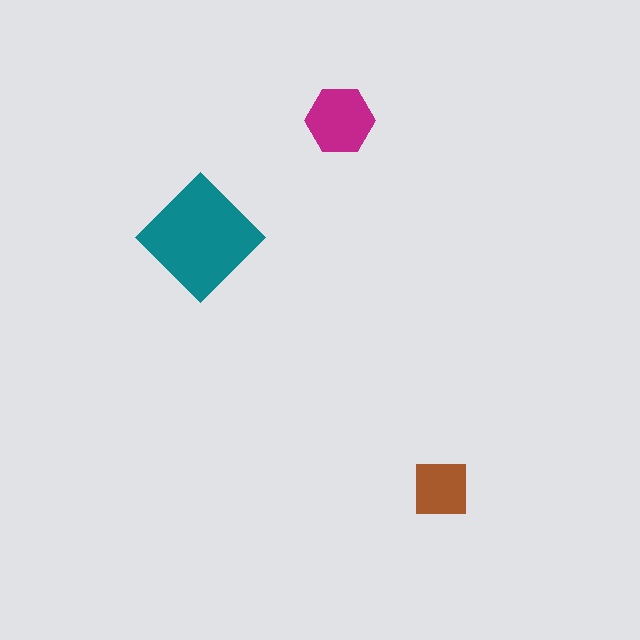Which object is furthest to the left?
The teal diamond is leftmost.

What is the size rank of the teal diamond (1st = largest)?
1st.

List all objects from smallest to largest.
The brown square, the magenta hexagon, the teal diamond.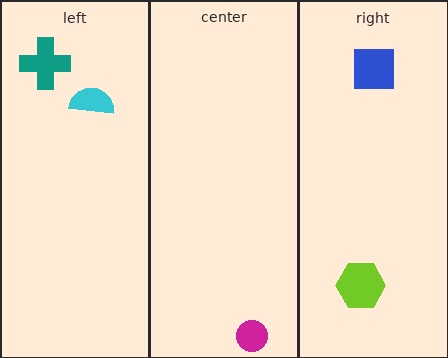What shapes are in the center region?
The magenta circle.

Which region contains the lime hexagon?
The right region.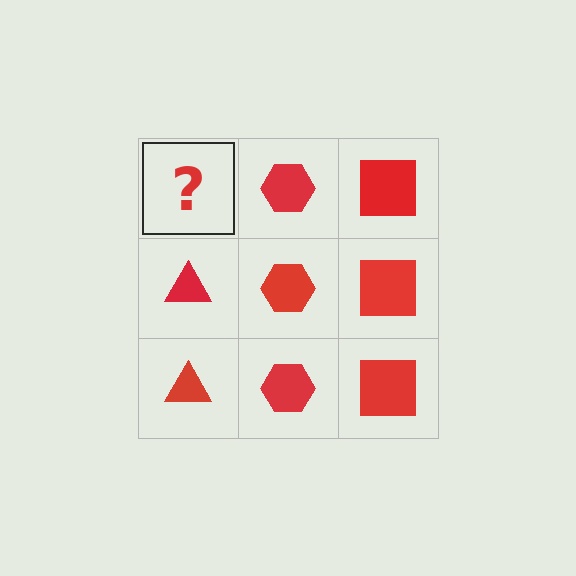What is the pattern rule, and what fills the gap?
The rule is that each column has a consistent shape. The gap should be filled with a red triangle.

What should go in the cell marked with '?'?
The missing cell should contain a red triangle.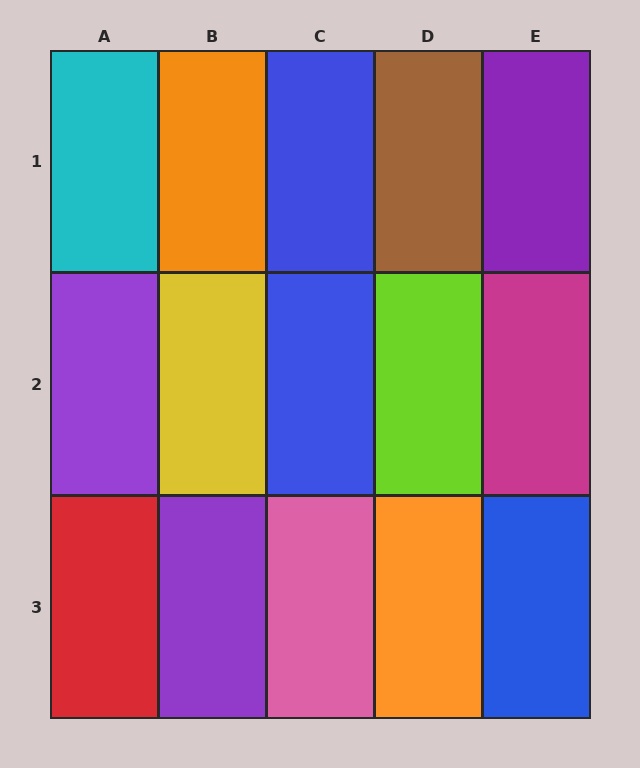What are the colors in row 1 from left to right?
Cyan, orange, blue, brown, purple.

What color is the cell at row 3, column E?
Blue.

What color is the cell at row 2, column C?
Blue.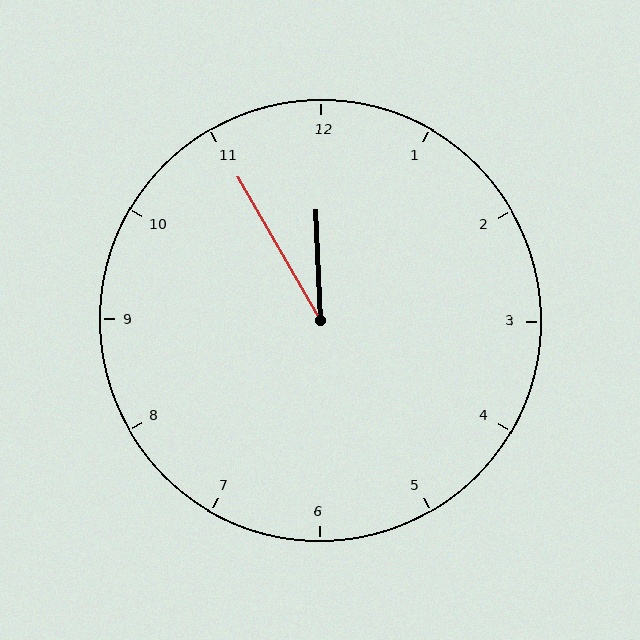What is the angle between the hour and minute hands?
Approximately 28 degrees.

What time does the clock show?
11:55.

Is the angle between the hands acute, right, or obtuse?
It is acute.